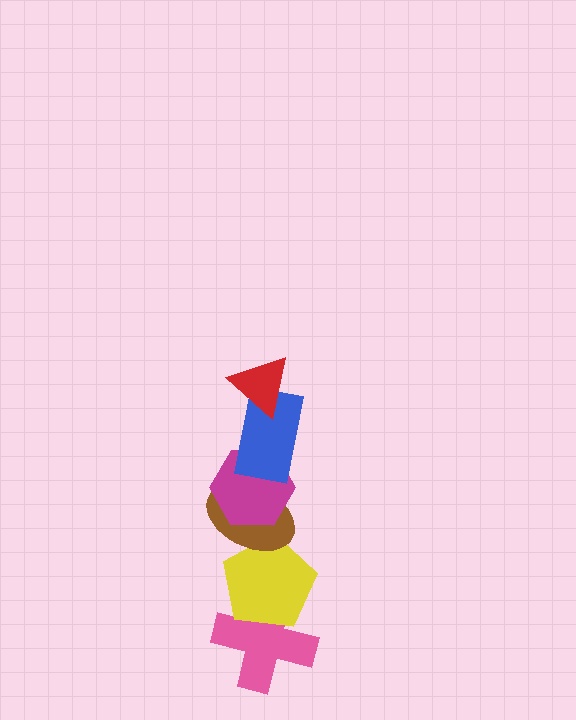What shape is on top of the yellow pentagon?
The brown ellipse is on top of the yellow pentagon.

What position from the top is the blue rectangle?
The blue rectangle is 2nd from the top.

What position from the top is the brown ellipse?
The brown ellipse is 4th from the top.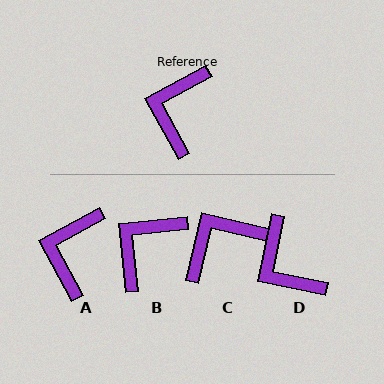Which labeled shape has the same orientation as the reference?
A.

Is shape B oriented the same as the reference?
No, it is off by about 23 degrees.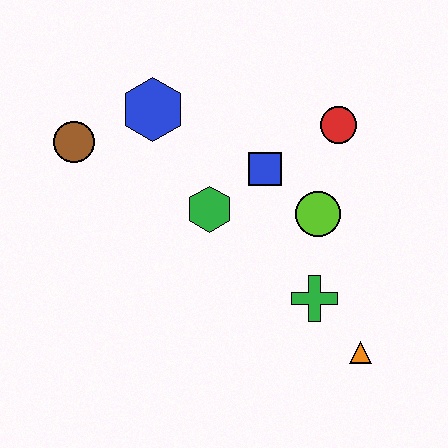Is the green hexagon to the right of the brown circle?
Yes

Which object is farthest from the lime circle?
The brown circle is farthest from the lime circle.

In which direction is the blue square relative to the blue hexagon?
The blue square is to the right of the blue hexagon.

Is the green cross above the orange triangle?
Yes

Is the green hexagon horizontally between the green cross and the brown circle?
Yes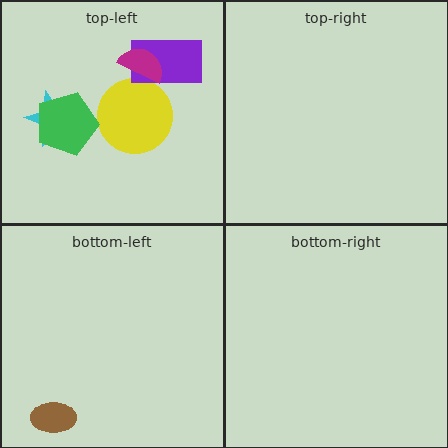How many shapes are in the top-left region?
5.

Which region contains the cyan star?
The top-left region.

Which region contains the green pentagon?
The top-left region.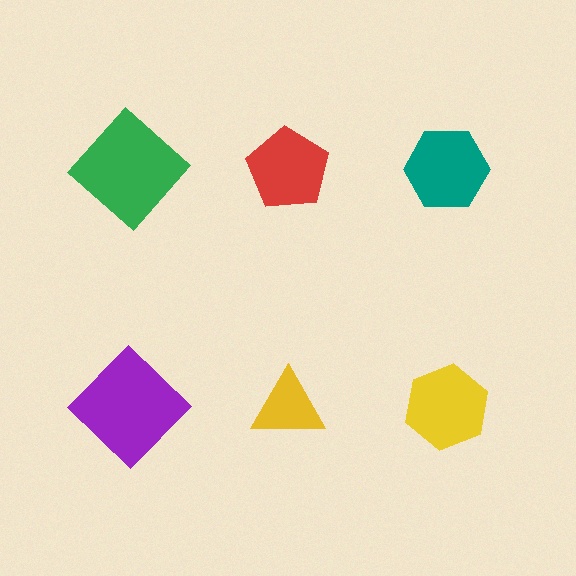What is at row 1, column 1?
A green diamond.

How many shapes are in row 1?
3 shapes.